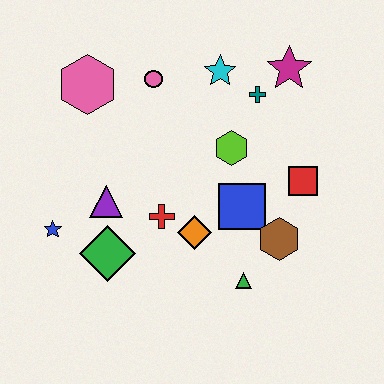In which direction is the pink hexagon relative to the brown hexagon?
The pink hexagon is to the left of the brown hexagon.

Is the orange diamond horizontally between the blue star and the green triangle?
Yes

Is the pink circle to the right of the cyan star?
No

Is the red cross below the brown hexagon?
No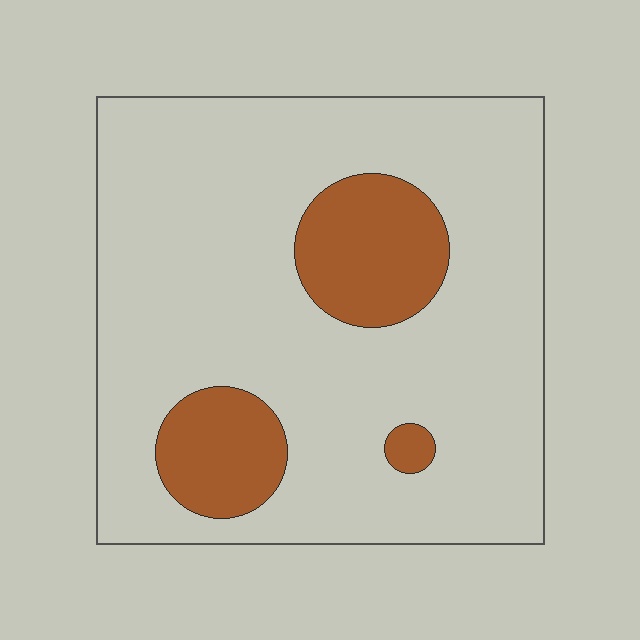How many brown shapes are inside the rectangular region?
3.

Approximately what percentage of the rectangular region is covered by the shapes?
Approximately 15%.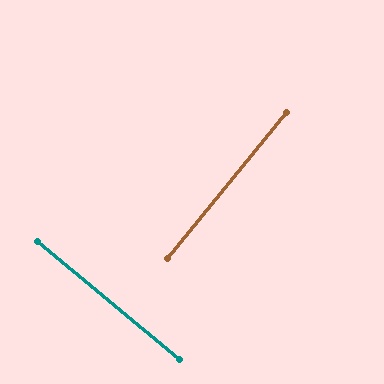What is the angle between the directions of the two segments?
Approximately 90 degrees.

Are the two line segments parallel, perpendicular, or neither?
Perpendicular — they meet at approximately 90°.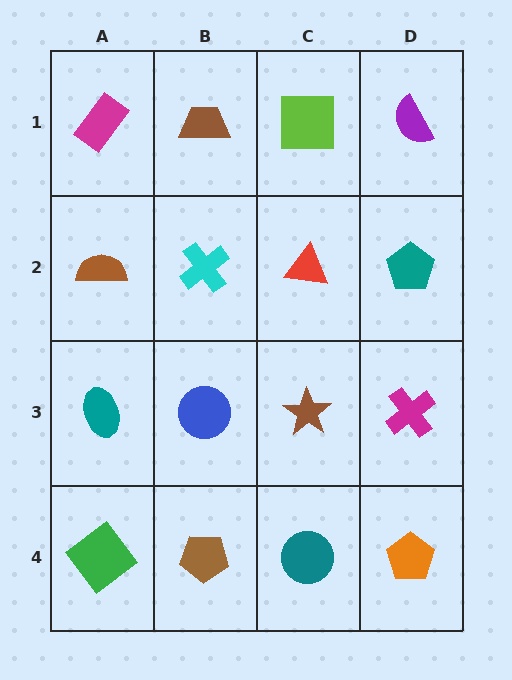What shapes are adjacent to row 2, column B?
A brown trapezoid (row 1, column B), a blue circle (row 3, column B), a brown semicircle (row 2, column A), a red triangle (row 2, column C).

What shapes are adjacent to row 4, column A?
A teal ellipse (row 3, column A), a brown pentagon (row 4, column B).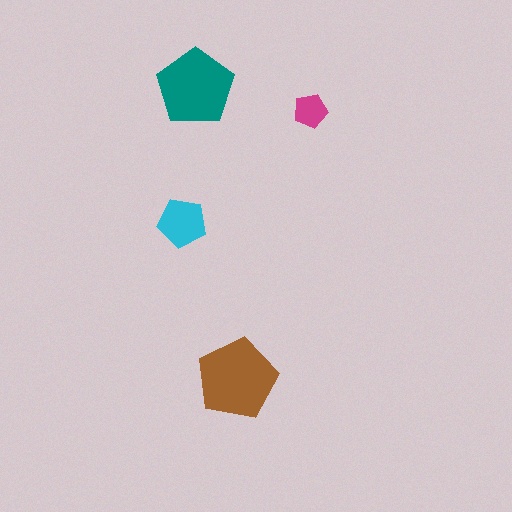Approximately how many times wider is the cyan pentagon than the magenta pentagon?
About 1.5 times wider.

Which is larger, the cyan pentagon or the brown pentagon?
The brown one.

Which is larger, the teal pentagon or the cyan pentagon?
The teal one.